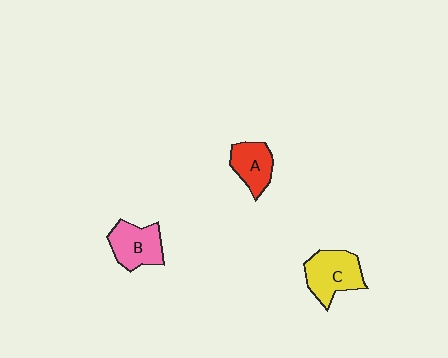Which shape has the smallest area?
Shape A (red).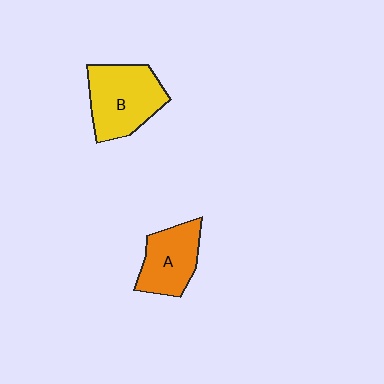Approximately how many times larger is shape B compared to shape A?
Approximately 1.3 times.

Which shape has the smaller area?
Shape A (orange).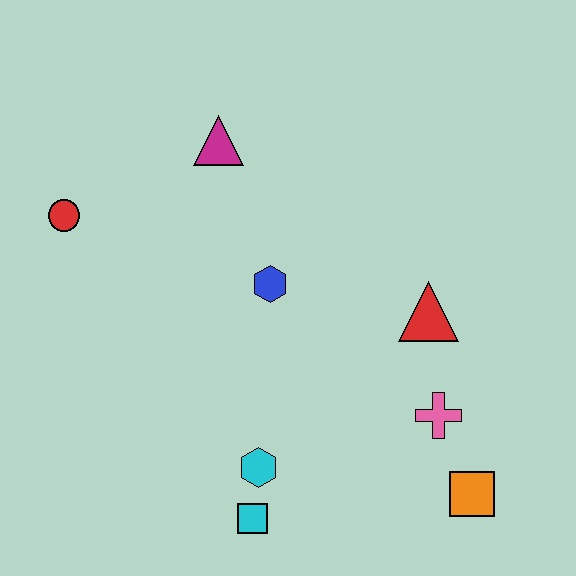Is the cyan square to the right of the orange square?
No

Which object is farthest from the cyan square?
The magenta triangle is farthest from the cyan square.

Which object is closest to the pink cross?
The orange square is closest to the pink cross.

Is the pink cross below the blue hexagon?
Yes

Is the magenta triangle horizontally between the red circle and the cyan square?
Yes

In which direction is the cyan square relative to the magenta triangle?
The cyan square is below the magenta triangle.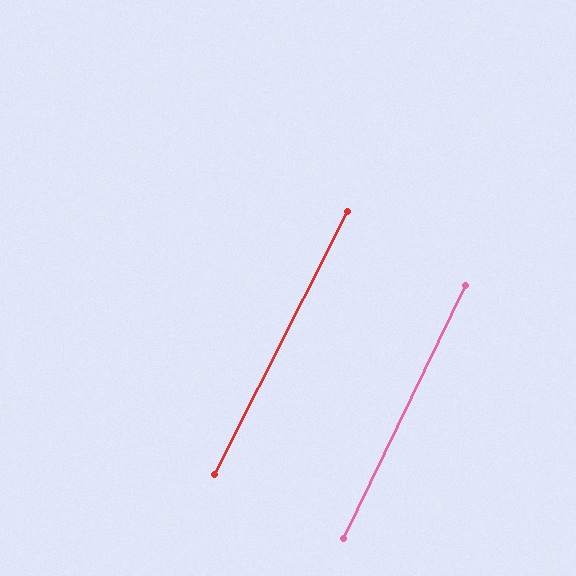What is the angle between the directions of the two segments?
Approximately 1 degree.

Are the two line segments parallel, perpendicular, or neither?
Parallel — their directions differ by only 1.0°.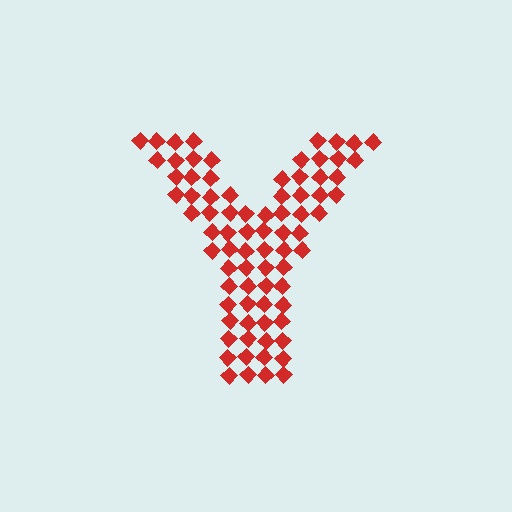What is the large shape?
The large shape is the letter Y.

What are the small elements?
The small elements are diamonds.